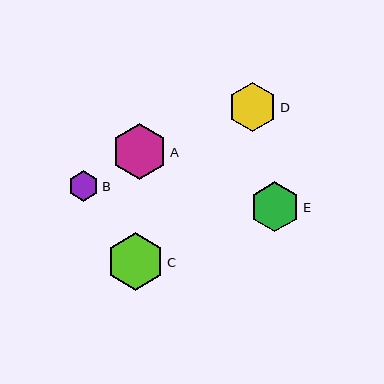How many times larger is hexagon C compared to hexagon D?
Hexagon C is approximately 1.2 times the size of hexagon D.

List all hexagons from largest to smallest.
From largest to smallest: C, A, E, D, B.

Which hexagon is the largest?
Hexagon C is the largest with a size of approximately 58 pixels.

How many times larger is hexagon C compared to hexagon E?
Hexagon C is approximately 1.2 times the size of hexagon E.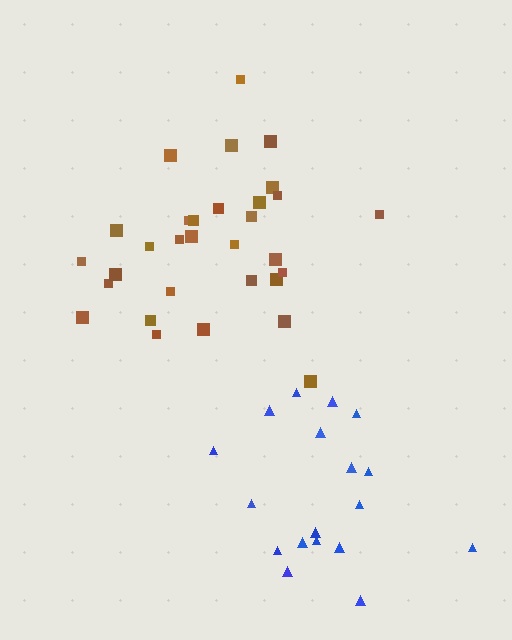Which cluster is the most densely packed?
Brown.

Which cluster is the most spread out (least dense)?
Blue.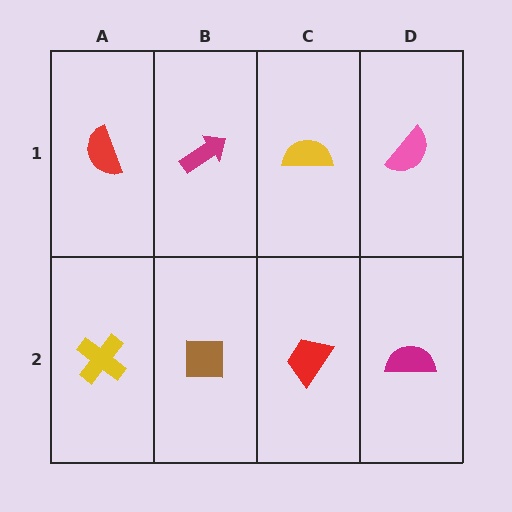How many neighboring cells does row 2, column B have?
3.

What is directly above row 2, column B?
A magenta arrow.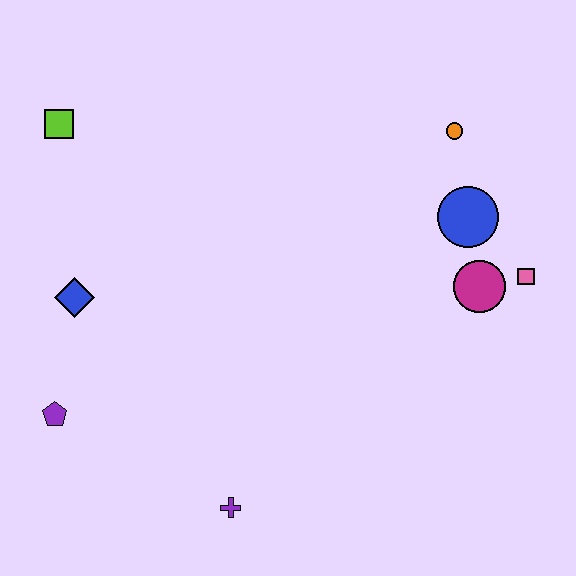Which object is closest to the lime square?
The blue diamond is closest to the lime square.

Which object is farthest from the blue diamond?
The pink square is farthest from the blue diamond.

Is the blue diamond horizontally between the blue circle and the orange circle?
No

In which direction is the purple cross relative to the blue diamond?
The purple cross is below the blue diamond.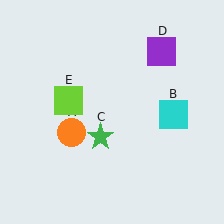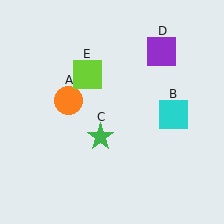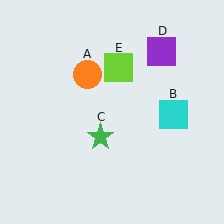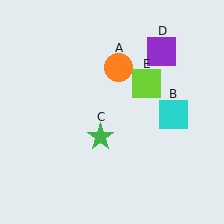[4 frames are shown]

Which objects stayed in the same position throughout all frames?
Cyan square (object B) and green star (object C) and purple square (object D) remained stationary.